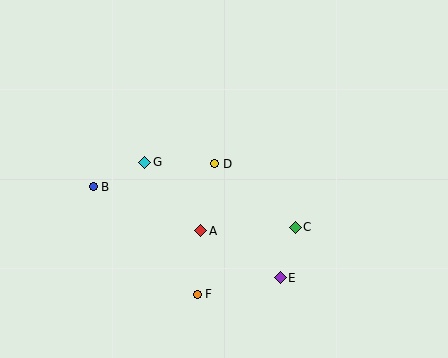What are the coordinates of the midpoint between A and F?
The midpoint between A and F is at (199, 262).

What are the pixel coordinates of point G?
Point G is at (145, 162).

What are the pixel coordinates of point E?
Point E is at (280, 278).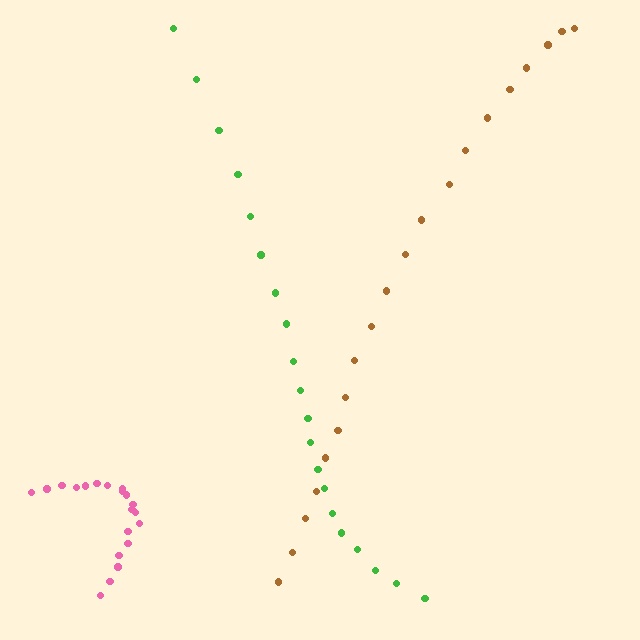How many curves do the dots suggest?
There are 3 distinct paths.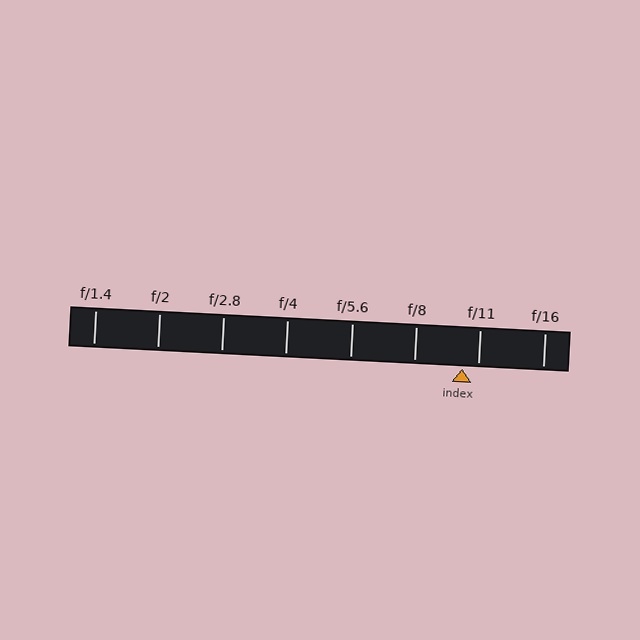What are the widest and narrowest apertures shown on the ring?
The widest aperture shown is f/1.4 and the narrowest is f/16.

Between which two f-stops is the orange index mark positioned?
The index mark is between f/8 and f/11.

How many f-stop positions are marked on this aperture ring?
There are 8 f-stop positions marked.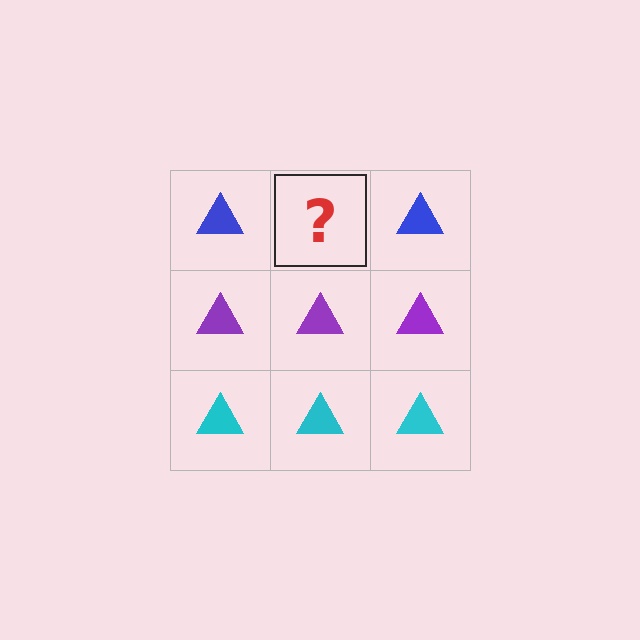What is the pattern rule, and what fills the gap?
The rule is that each row has a consistent color. The gap should be filled with a blue triangle.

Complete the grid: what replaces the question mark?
The question mark should be replaced with a blue triangle.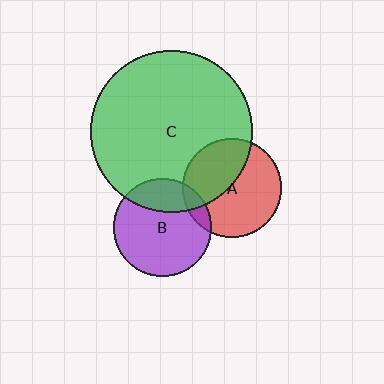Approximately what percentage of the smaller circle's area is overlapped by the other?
Approximately 10%.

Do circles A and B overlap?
Yes.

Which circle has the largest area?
Circle C (green).